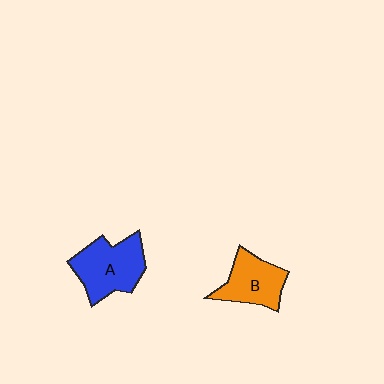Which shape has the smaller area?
Shape B (orange).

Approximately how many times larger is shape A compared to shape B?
Approximately 1.3 times.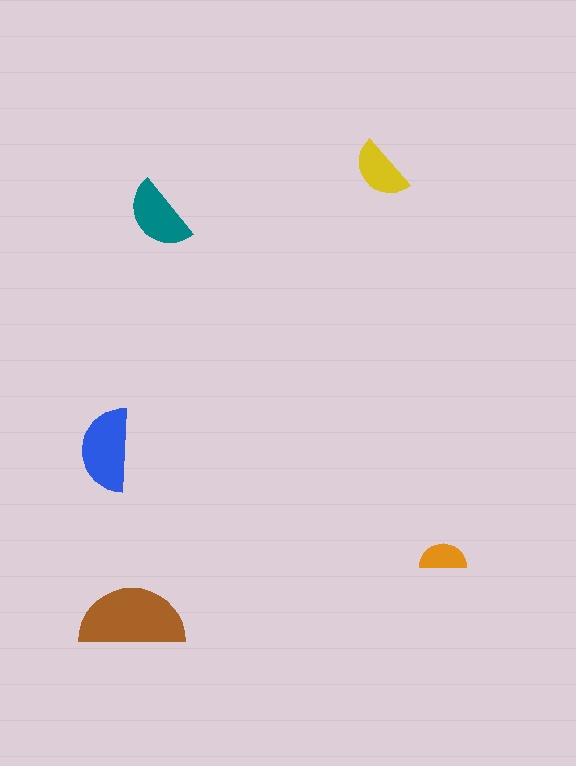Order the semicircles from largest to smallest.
the brown one, the blue one, the teal one, the yellow one, the orange one.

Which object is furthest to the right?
The orange semicircle is rightmost.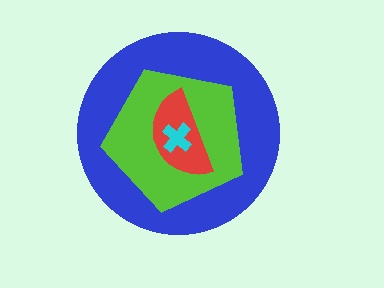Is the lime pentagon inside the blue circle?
Yes.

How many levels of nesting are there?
4.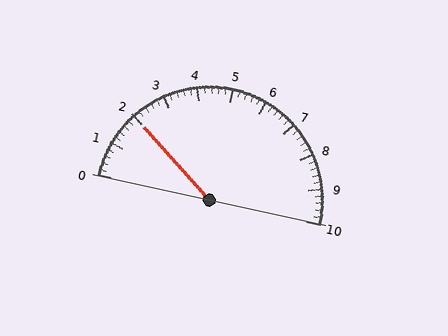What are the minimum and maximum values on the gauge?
The gauge ranges from 0 to 10.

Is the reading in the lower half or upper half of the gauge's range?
The reading is in the lower half of the range (0 to 10).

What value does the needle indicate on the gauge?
The needle indicates approximately 2.0.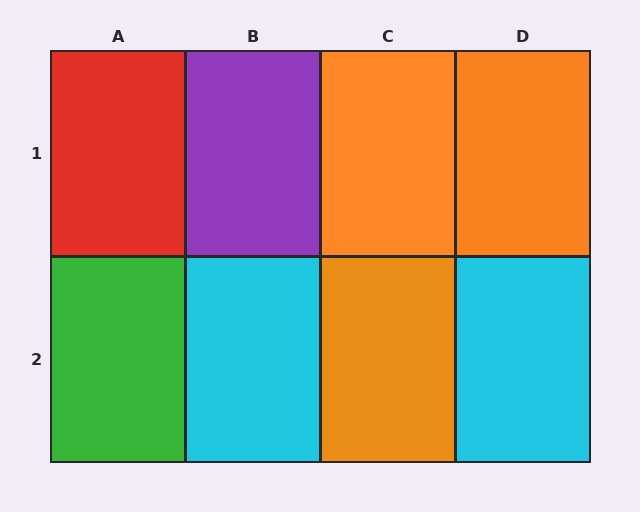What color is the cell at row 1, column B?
Purple.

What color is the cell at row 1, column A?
Red.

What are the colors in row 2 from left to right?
Green, cyan, orange, cyan.